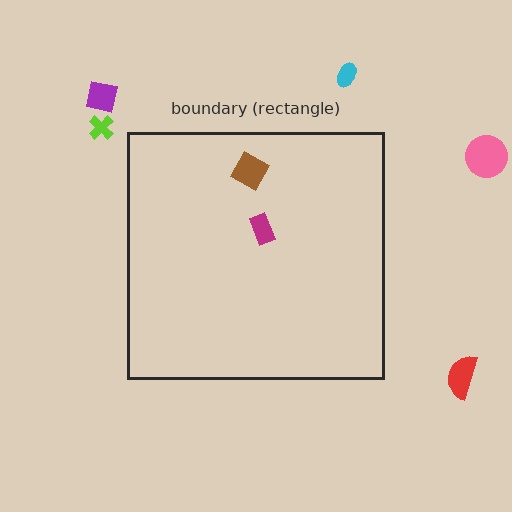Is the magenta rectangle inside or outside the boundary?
Inside.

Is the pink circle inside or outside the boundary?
Outside.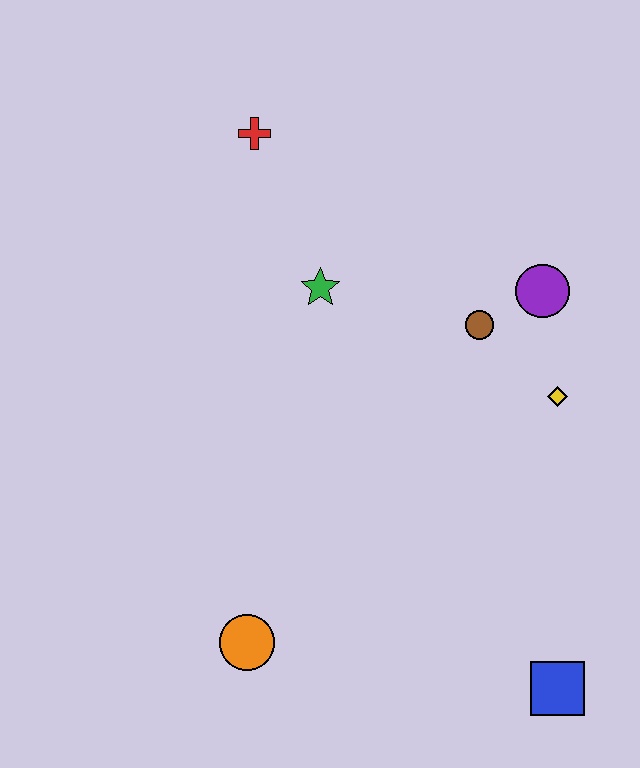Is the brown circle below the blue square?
No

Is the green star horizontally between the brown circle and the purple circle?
No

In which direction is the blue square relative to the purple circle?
The blue square is below the purple circle.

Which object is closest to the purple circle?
The brown circle is closest to the purple circle.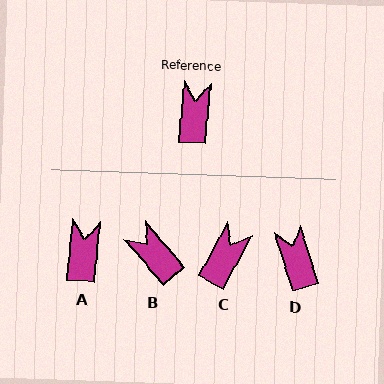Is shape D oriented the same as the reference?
No, it is off by about 23 degrees.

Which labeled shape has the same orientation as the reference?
A.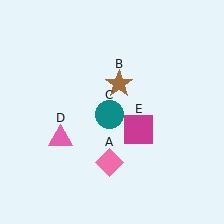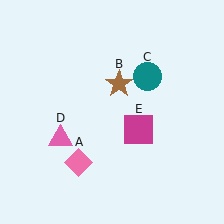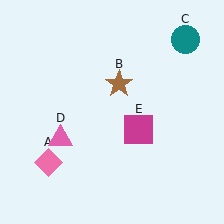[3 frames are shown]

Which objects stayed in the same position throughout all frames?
Brown star (object B) and pink triangle (object D) and magenta square (object E) remained stationary.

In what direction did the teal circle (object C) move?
The teal circle (object C) moved up and to the right.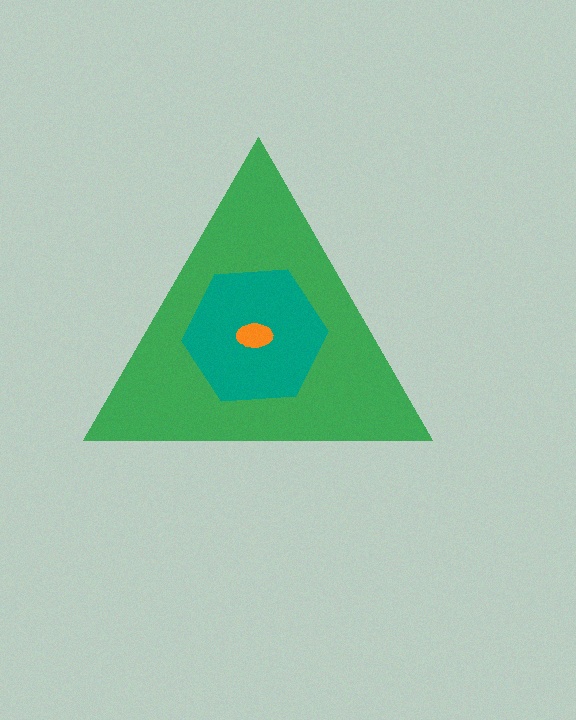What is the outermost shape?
The green triangle.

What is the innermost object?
The orange ellipse.